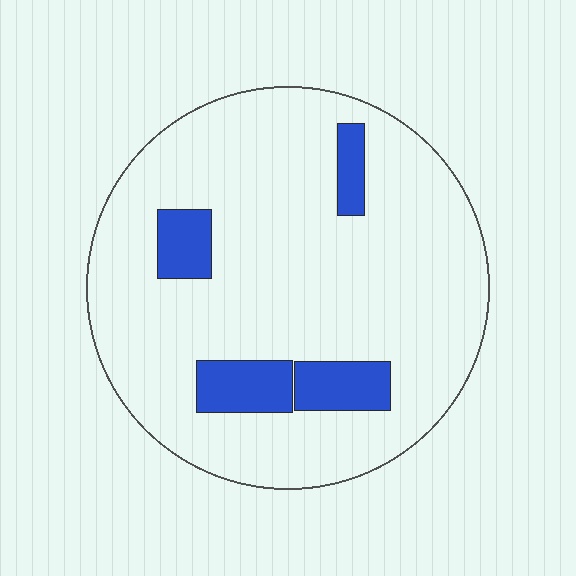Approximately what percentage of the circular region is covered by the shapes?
Approximately 15%.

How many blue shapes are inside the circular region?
4.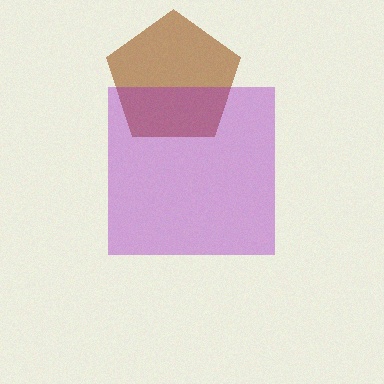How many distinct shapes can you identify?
There are 2 distinct shapes: a brown pentagon, a purple square.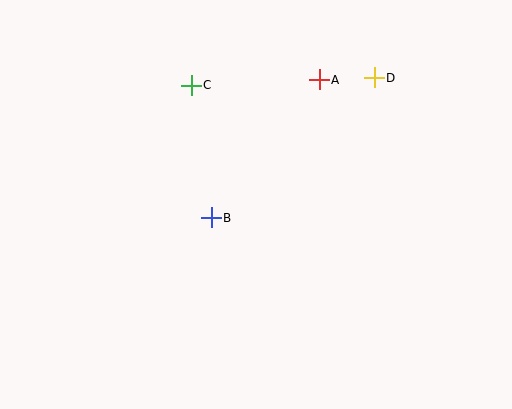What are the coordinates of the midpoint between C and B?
The midpoint between C and B is at (201, 152).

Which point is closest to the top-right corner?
Point D is closest to the top-right corner.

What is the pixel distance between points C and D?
The distance between C and D is 183 pixels.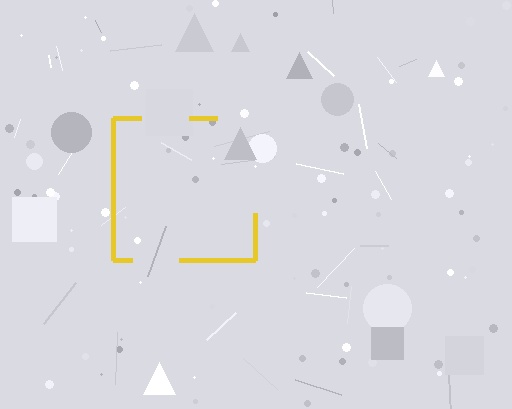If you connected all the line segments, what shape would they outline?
They would outline a square.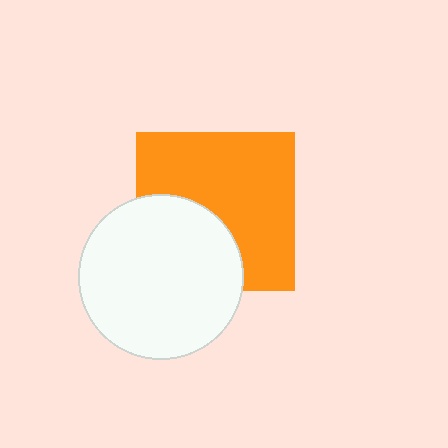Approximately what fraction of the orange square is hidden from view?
Roughly 35% of the orange square is hidden behind the white circle.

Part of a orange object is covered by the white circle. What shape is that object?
It is a square.